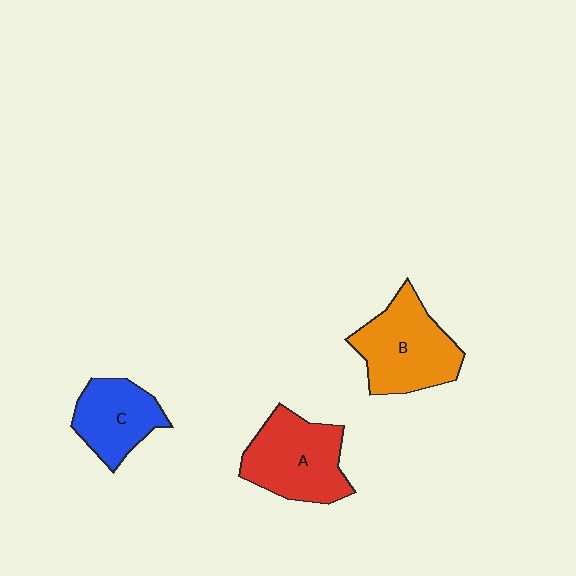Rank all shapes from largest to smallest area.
From largest to smallest: B (orange), A (red), C (blue).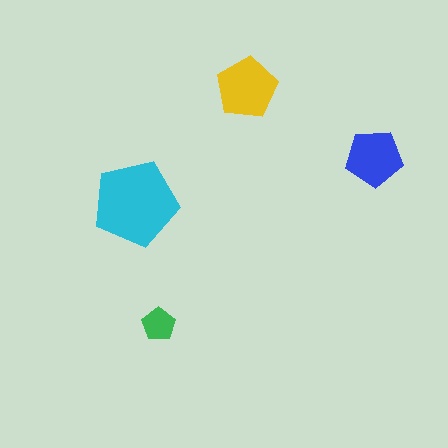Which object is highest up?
The yellow pentagon is topmost.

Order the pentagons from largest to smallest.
the cyan one, the yellow one, the blue one, the green one.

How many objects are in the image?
There are 4 objects in the image.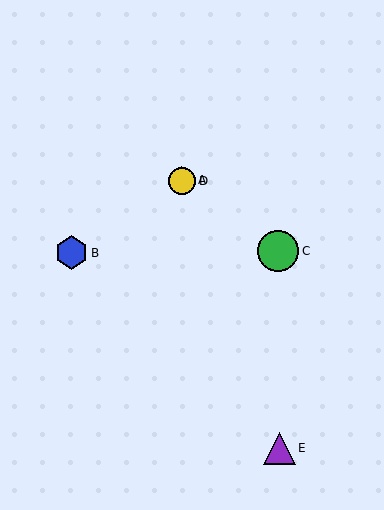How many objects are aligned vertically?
2 objects (A, D) are aligned vertically.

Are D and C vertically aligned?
No, D is at x≈182 and C is at x≈278.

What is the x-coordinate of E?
Object E is at x≈279.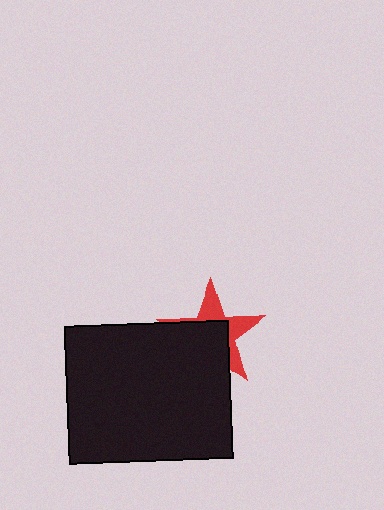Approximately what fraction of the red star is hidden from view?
Roughly 55% of the red star is hidden behind the black rectangle.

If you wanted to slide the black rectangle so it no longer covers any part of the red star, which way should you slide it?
Slide it toward the lower-left — that is the most direct way to separate the two shapes.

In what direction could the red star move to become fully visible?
The red star could move toward the upper-right. That would shift it out from behind the black rectangle entirely.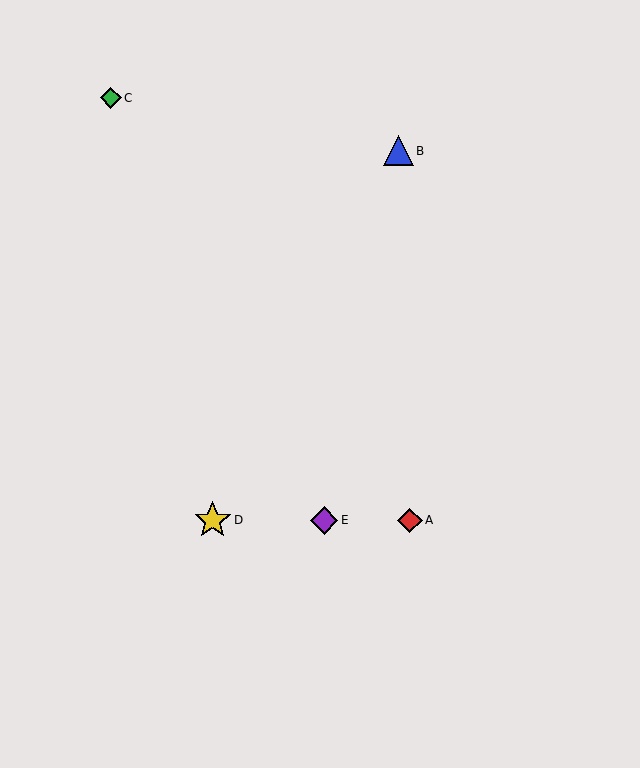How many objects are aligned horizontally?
3 objects (A, D, E) are aligned horizontally.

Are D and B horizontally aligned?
No, D is at y≈520 and B is at y≈151.